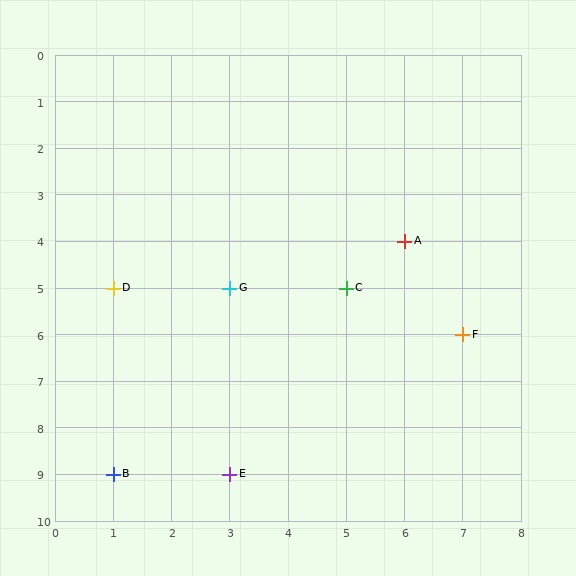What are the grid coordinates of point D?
Point D is at grid coordinates (1, 5).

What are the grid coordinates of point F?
Point F is at grid coordinates (7, 6).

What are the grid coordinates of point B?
Point B is at grid coordinates (1, 9).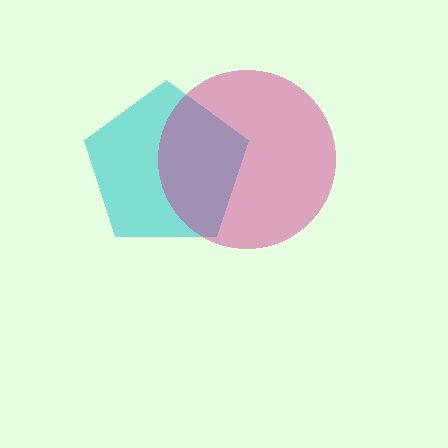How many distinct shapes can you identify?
There are 2 distinct shapes: a cyan pentagon, a magenta circle.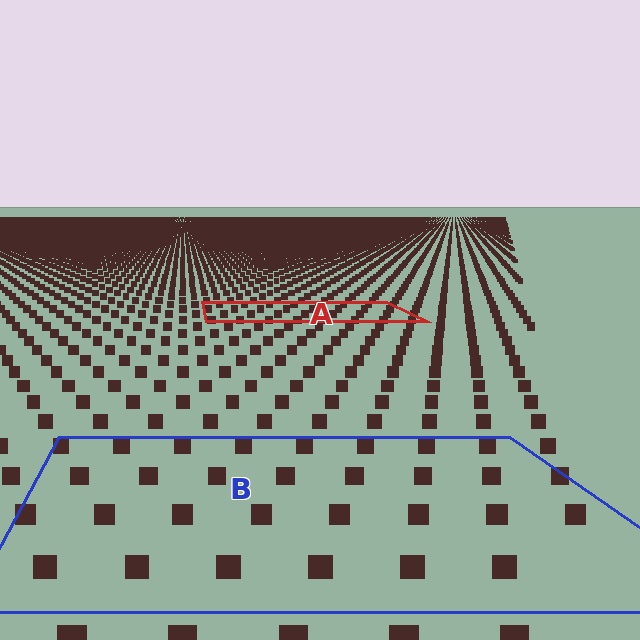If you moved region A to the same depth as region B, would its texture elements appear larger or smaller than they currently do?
They would appear larger. At a closer depth, the same texture elements are projected at a bigger on-screen size.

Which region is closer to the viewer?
Region B is closer. The texture elements there are larger and more spread out.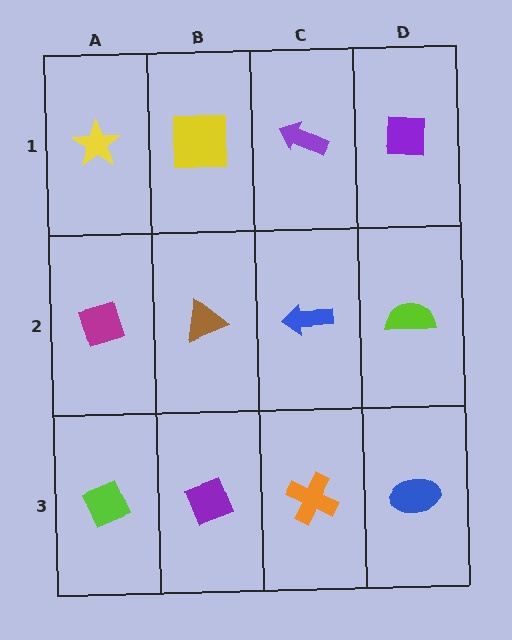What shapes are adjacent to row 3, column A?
A magenta diamond (row 2, column A), a purple diamond (row 3, column B).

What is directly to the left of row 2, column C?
A brown triangle.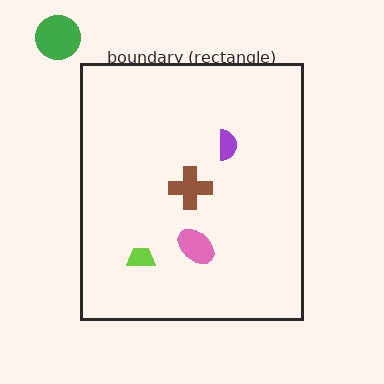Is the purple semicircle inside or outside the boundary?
Inside.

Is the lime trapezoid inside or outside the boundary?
Inside.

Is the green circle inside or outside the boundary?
Outside.